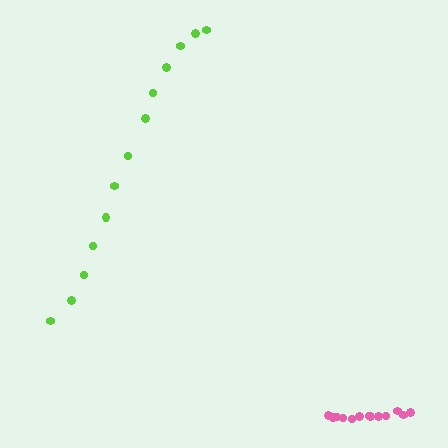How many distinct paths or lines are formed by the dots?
There are 2 distinct paths.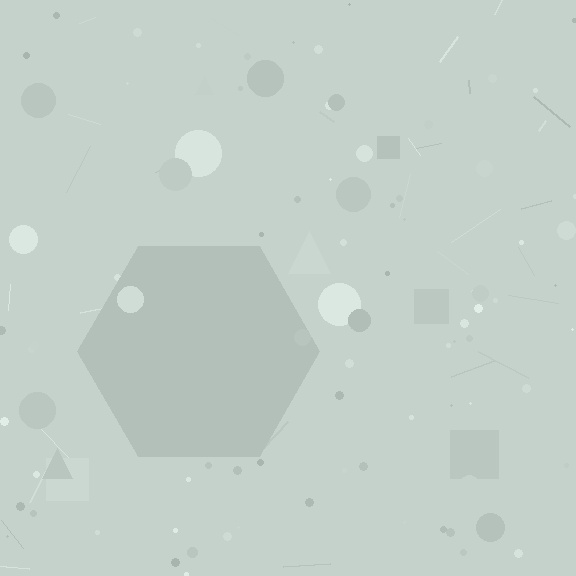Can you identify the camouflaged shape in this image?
The camouflaged shape is a hexagon.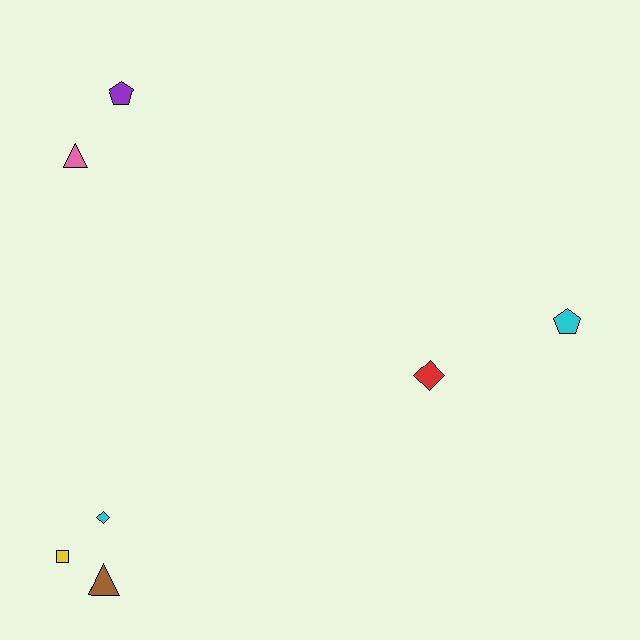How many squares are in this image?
There is 1 square.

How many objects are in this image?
There are 7 objects.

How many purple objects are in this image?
There is 1 purple object.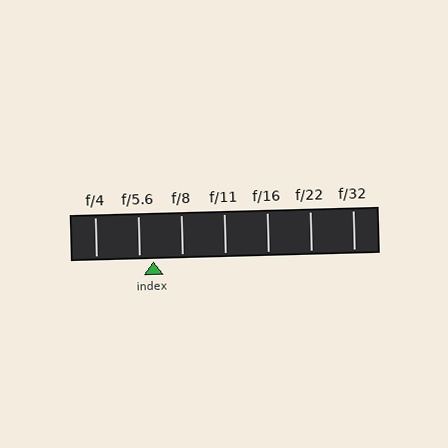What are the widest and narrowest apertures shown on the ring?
The widest aperture shown is f/4 and the narrowest is f/32.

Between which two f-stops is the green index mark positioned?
The index mark is between f/5.6 and f/8.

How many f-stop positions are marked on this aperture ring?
There are 7 f-stop positions marked.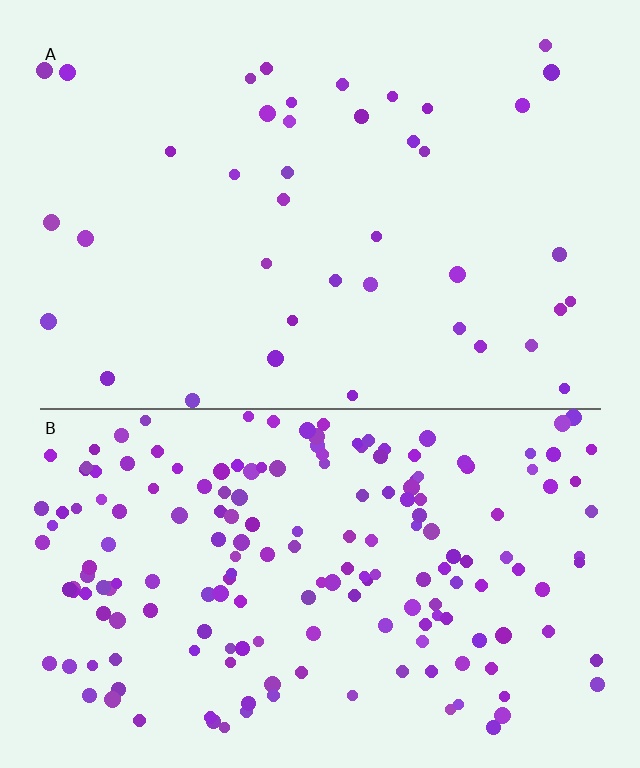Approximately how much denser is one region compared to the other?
Approximately 4.6× — region B over region A.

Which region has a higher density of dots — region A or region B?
B (the bottom).